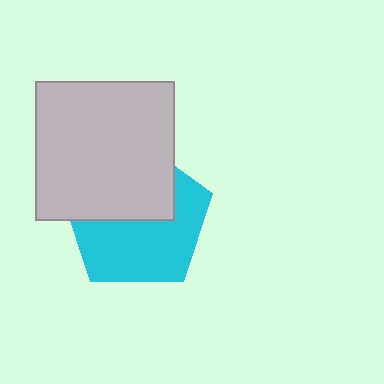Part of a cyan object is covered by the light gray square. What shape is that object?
It is a pentagon.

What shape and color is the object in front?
The object in front is a light gray square.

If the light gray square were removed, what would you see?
You would see the complete cyan pentagon.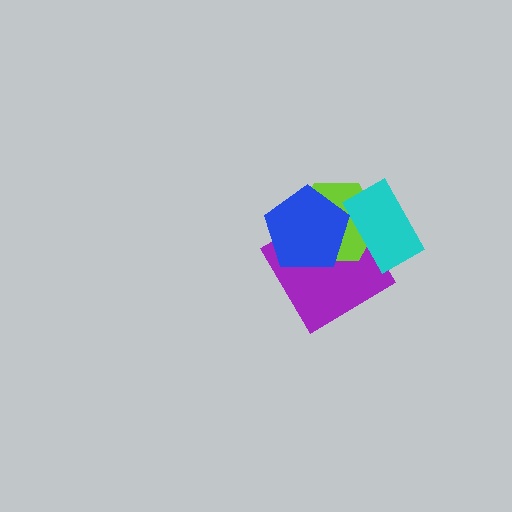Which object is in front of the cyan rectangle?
The blue pentagon is in front of the cyan rectangle.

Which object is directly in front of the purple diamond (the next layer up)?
The lime hexagon is directly in front of the purple diamond.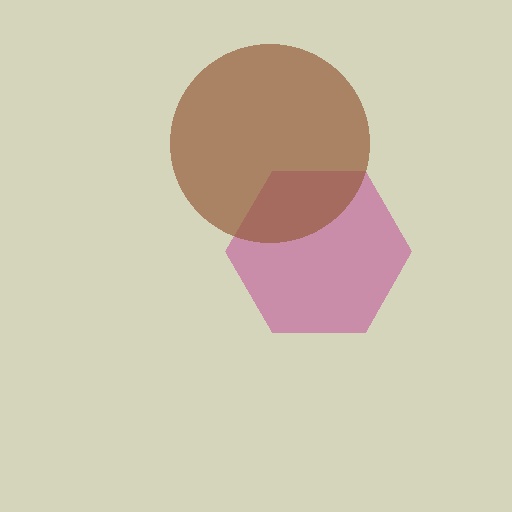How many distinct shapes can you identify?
There are 2 distinct shapes: a magenta hexagon, a brown circle.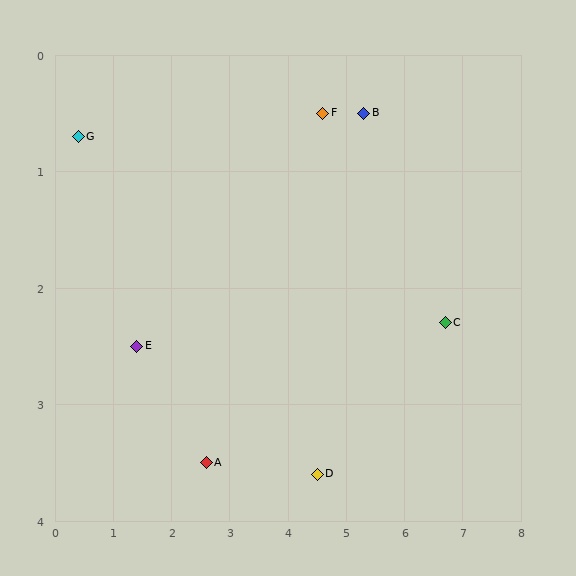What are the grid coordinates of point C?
Point C is at approximately (6.7, 2.3).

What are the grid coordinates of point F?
Point F is at approximately (4.6, 0.5).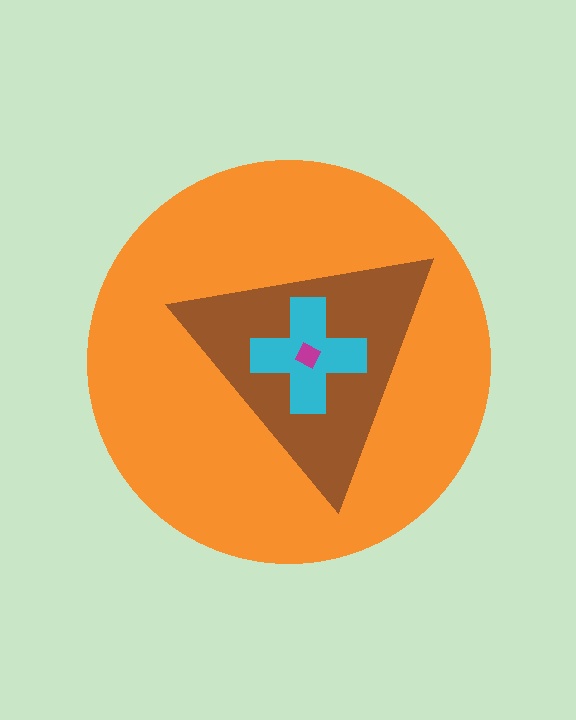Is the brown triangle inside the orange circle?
Yes.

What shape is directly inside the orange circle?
The brown triangle.